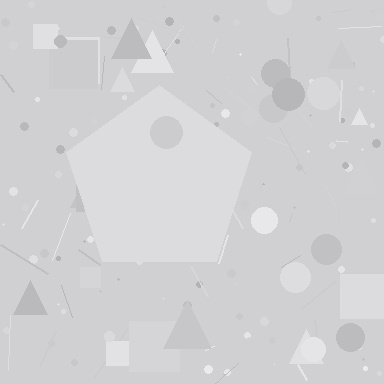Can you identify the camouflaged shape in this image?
The camouflaged shape is a pentagon.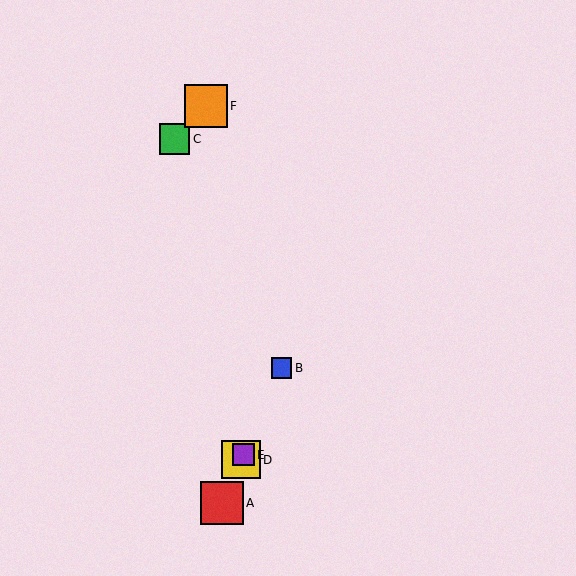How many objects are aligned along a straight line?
4 objects (A, B, D, E) are aligned along a straight line.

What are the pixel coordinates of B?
Object B is at (281, 368).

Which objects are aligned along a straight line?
Objects A, B, D, E are aligned along a straight line.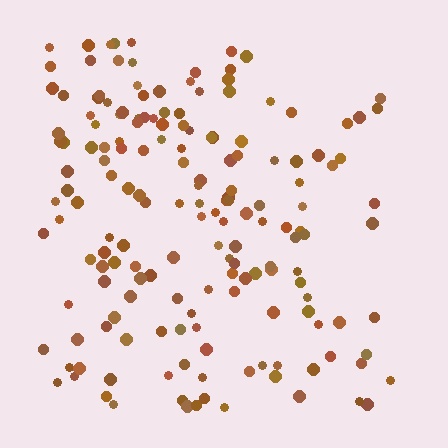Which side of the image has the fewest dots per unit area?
The right.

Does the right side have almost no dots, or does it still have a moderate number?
Still a moderate number, just noticeably fewer than the left.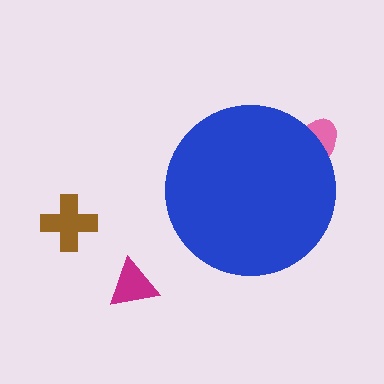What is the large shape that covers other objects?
A blue circle.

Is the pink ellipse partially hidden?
Yes, the pink ellipse is partially hidden behind the blue circle.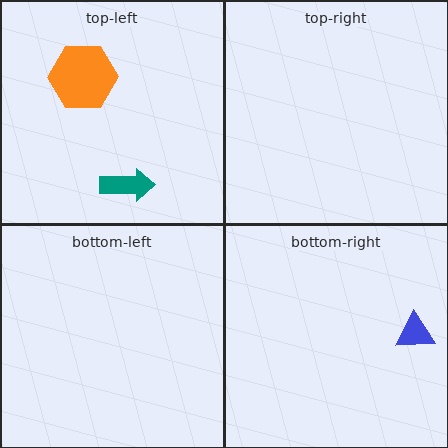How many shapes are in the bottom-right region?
1.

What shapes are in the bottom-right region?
The blue triangle.